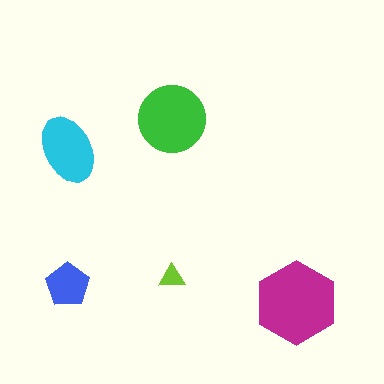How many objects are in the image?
There are 5 objects in the image.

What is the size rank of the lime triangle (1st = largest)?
5th.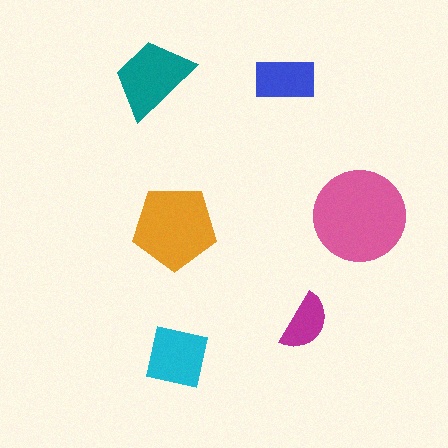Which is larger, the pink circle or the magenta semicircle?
The pink circle.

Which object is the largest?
The pink circle.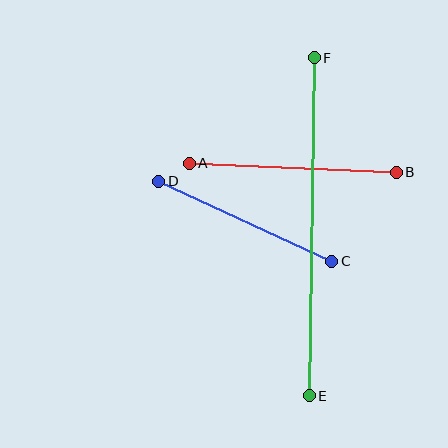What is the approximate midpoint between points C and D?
The midpoint is at approximately (245, 221) pixels.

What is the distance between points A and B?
The distance is approximately 207 pixels.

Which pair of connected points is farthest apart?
Points E and F are farthest apart.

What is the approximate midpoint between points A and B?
The midpoint is at approximately (293, 168) pixels.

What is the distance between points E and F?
The distance is approximately 338 pixels.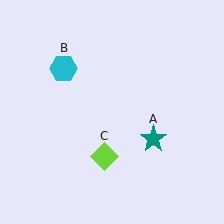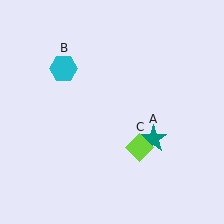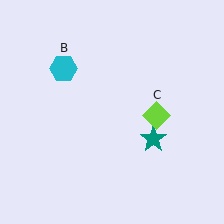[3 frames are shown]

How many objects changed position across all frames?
1 object changed position: lime diamond (object C).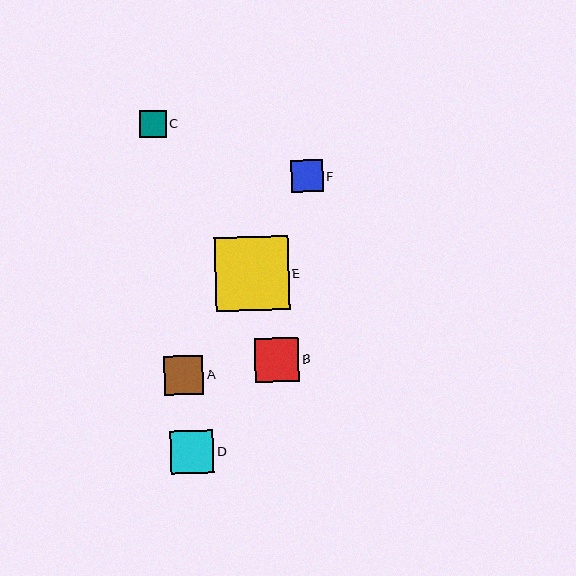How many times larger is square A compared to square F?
Square A is approximately 1.2 times the size of square F.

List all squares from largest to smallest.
From largest to smallest: E, B, D, A, F, C.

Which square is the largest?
Square E is the largest with a size of approximately 74 pixels.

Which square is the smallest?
Square C is the smallest with a size of approximately 27 pixels.